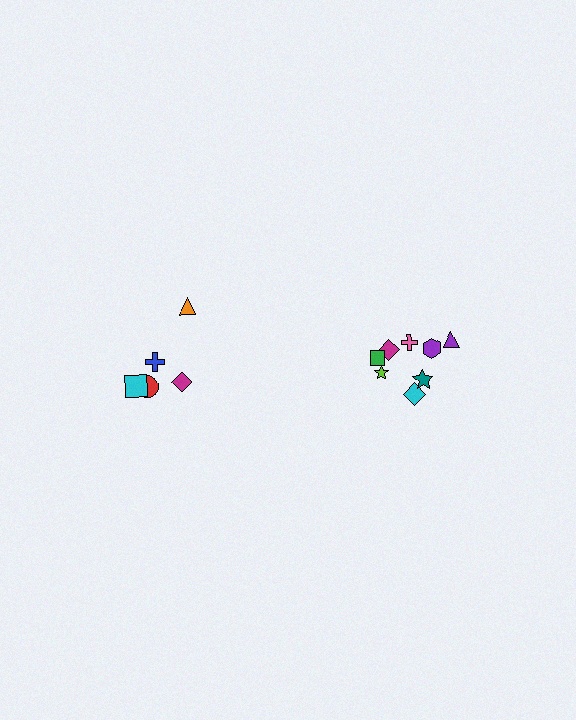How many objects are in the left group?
There are 5 objects.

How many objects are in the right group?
There are 8 objects.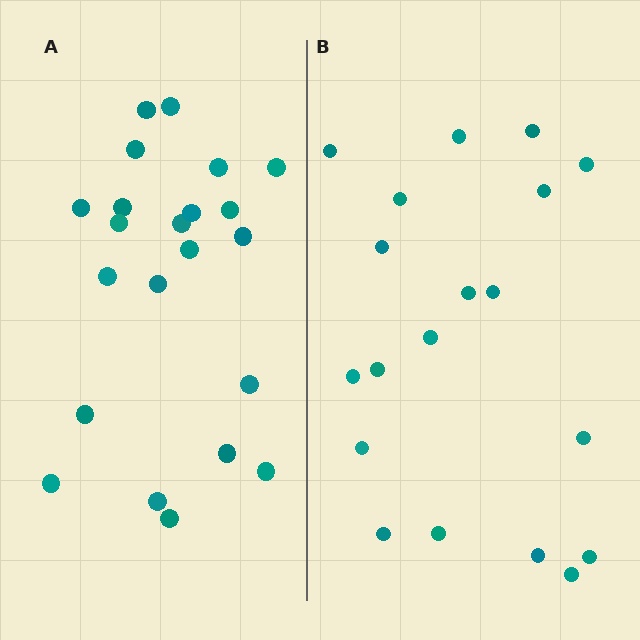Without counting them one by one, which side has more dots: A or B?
Region A (the left region) has more dots.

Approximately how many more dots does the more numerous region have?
Region A has just a few more — roughly 2 or 3 more dots than region B.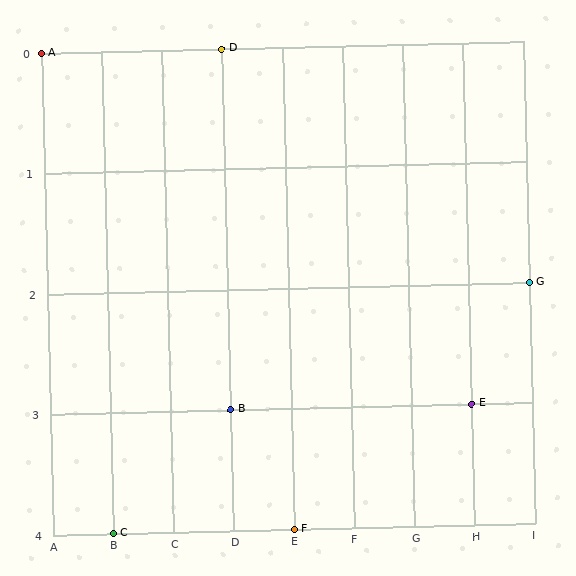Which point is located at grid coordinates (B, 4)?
Point C is at (B, 4).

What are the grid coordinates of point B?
Point B is at grid coordinates (D, 3).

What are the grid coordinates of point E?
Point E is at grid coordinates (H, 3).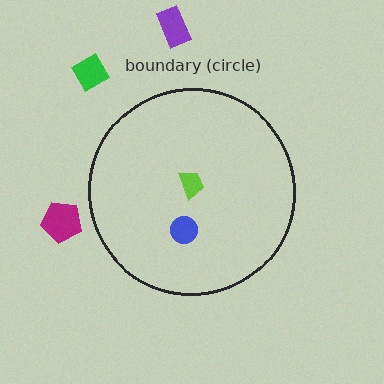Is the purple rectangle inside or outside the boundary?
Outside.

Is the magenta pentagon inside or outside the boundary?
Outside.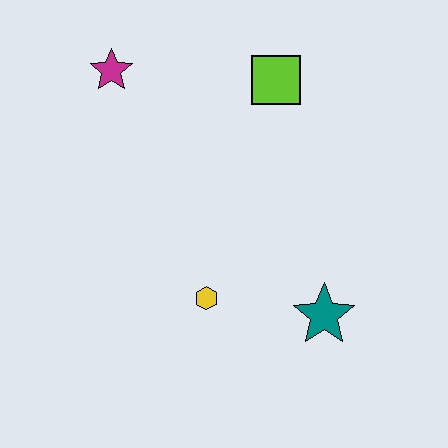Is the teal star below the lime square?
Yes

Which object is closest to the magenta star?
The lime square is closest to the magenta star.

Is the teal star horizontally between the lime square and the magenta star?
No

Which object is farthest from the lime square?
The teal star is farthest from the lime square.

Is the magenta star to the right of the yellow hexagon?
No